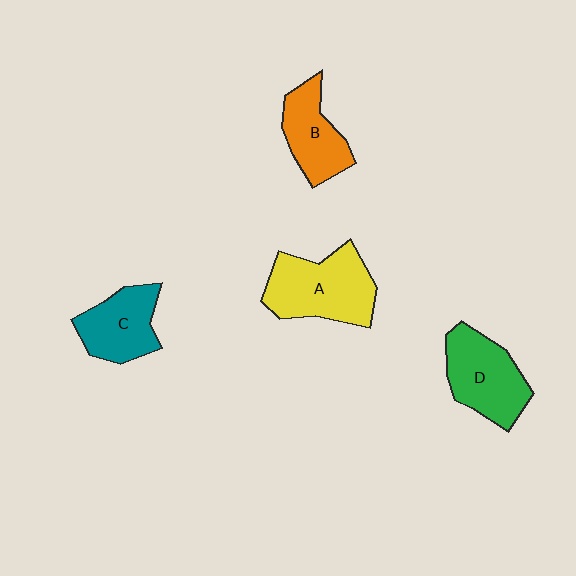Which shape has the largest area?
Shape A (yellow).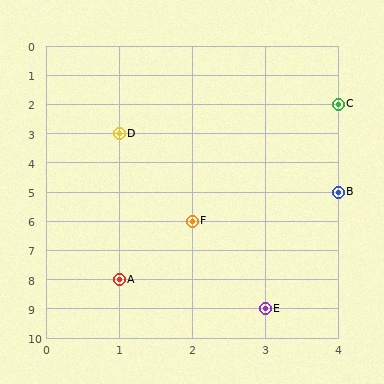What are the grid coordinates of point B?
Point B is at grid coordinates (4, 5).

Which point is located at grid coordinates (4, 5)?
Point B is at (4, 5).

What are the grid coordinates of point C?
Point C is at grid coordinates (4, 2).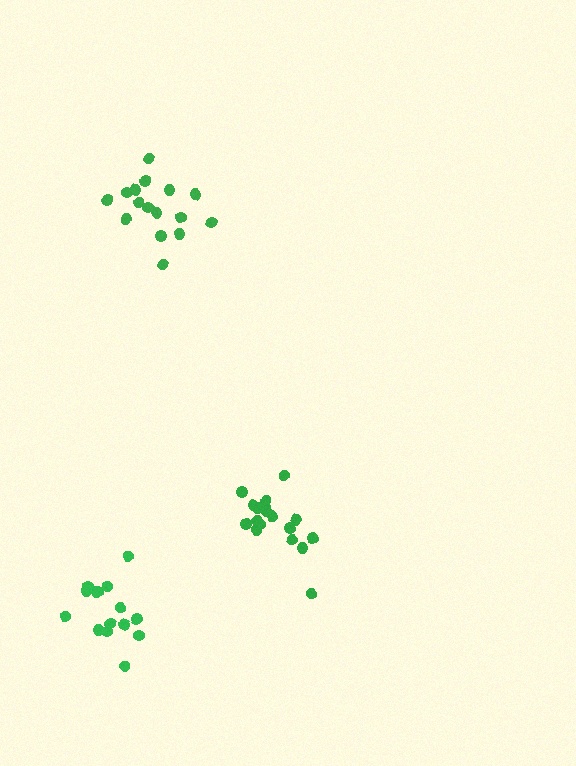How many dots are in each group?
Group 1: 18 dots, Group 2: 15 dots, Group 3: 16 dots (49 total).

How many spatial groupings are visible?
There are 3 spatial groupings.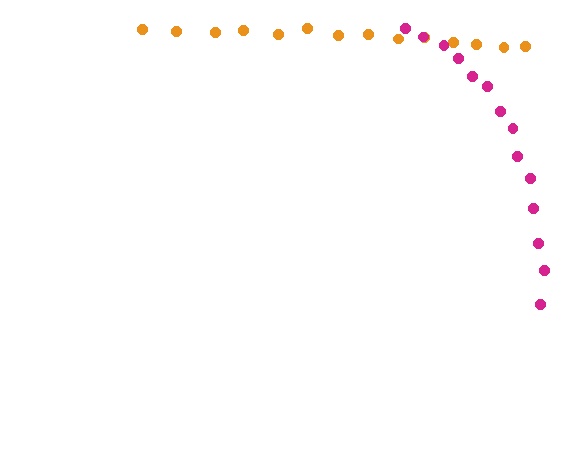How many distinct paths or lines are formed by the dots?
There are 2 distinct paths.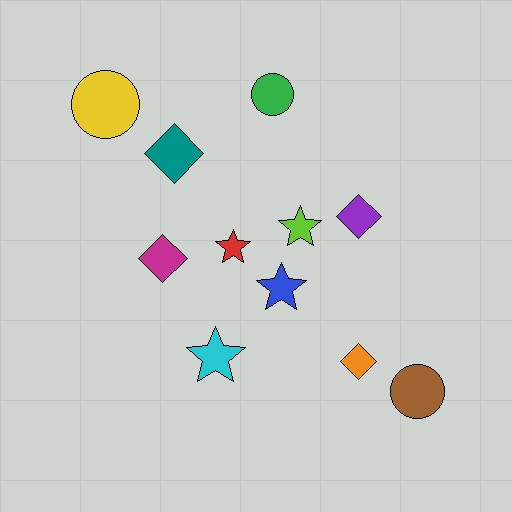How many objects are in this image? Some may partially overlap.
There are 11 objects.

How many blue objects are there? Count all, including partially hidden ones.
There is 1 blue object.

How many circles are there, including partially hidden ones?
There are 3 circles.